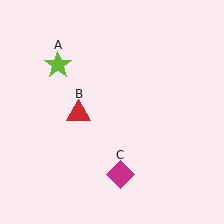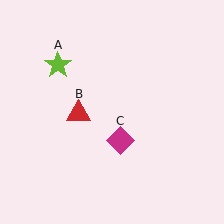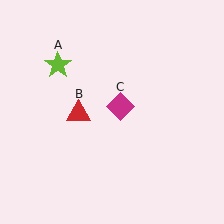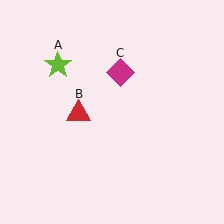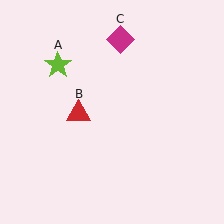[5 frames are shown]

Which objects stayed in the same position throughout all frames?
Lime star (object A) and red triangle (object B) remained stationary.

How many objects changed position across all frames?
1 object changed position: magenta diamond (object C).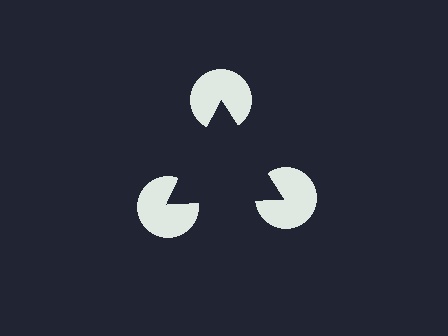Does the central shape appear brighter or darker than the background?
It typically appears slightly darker than the background, even though no actual brightness change is drawn.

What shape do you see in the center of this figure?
An illusory triangle — its edges are inferred from the aligned wedge cuts in the pac-man discs, not physically drawn.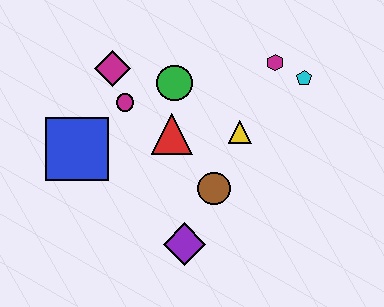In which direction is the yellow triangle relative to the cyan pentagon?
The yellow triangle is to the left of the cyan pentagon.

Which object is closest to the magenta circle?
The magenta diamond is closest to the magenta circle.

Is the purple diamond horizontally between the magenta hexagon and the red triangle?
Yes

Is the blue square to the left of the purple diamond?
Yes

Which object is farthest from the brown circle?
The magenta diamond is farthest from the brown circle.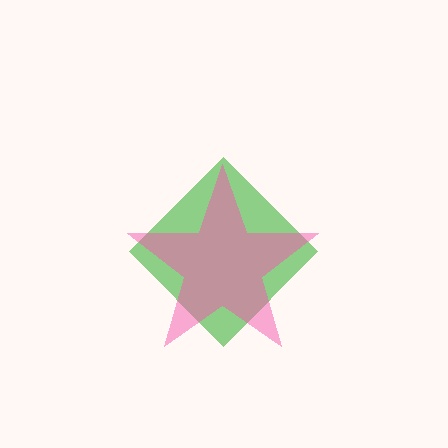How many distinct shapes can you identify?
There are 2 distinct shapes: a green diamond, a pink star.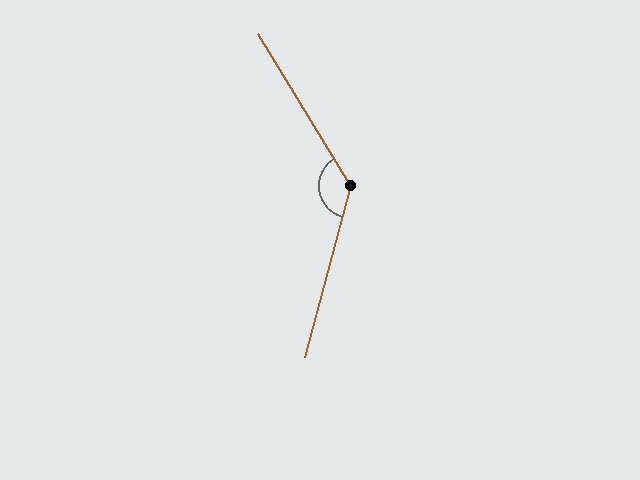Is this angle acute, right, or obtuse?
It is obtuse.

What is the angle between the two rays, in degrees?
Approximately 133 degrees.